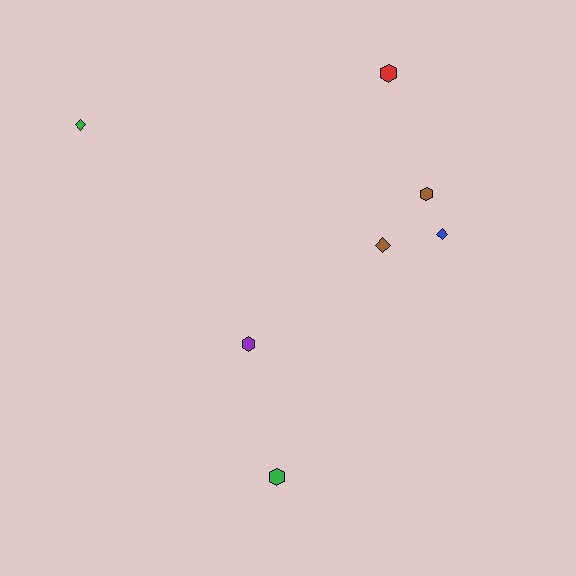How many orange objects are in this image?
There are no orange objects.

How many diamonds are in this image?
There are 3 diamonds.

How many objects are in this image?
There are 7 objects.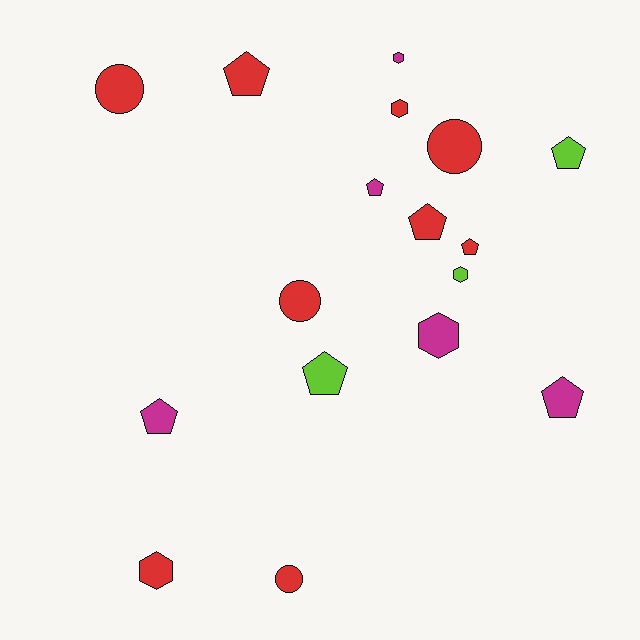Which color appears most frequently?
Red, with 9 objects.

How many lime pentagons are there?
There are 2 lime pentagons.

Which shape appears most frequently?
Pentagon, with 8 objects.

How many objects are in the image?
There are 17 objects.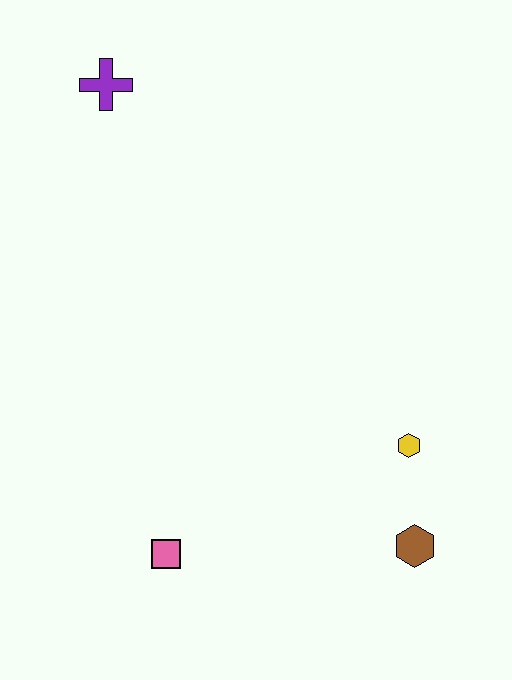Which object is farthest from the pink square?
The purple cross is farthest from the pink square.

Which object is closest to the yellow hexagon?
The brown hexagon is closest to the yellow hexagon.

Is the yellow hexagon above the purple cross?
No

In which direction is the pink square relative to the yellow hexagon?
The pink square is to the left of the yellow hexagon.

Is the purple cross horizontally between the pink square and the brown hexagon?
No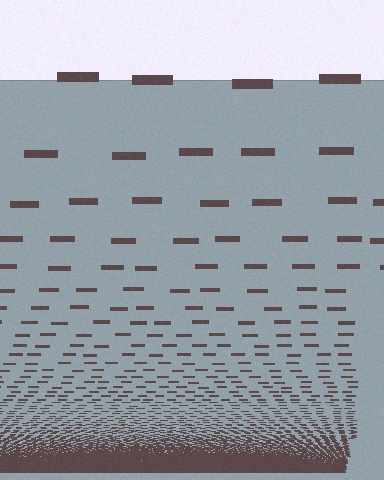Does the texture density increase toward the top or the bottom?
Density increases toward the bottom.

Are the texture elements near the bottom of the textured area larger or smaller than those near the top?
Smaller. The gradient is inverted — elements near the bottom are smaller and denser.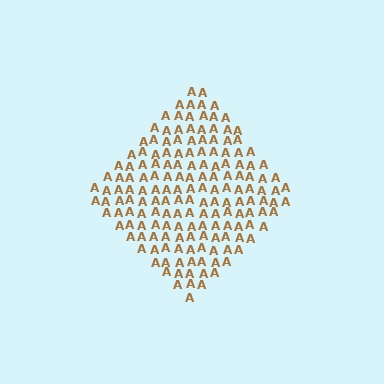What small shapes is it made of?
It is made of small letter A's.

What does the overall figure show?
The overall figure shows a diamond.